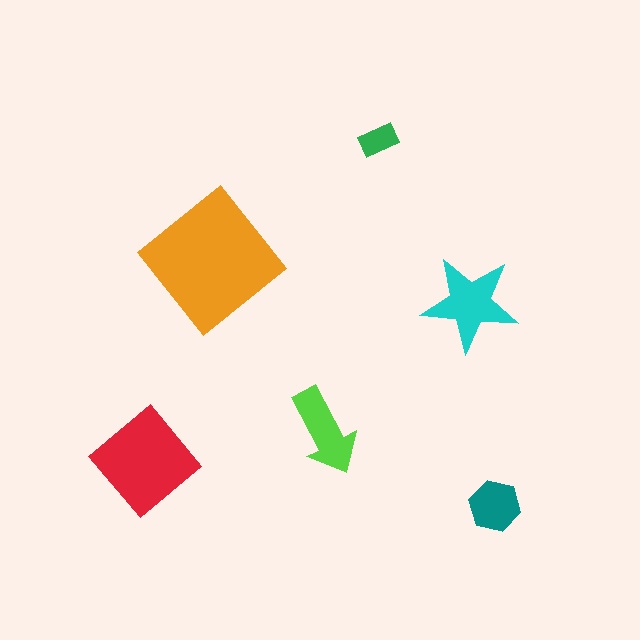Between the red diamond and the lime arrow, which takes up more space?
The red diamond.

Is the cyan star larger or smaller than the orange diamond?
Smaller.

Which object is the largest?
The orange diamond.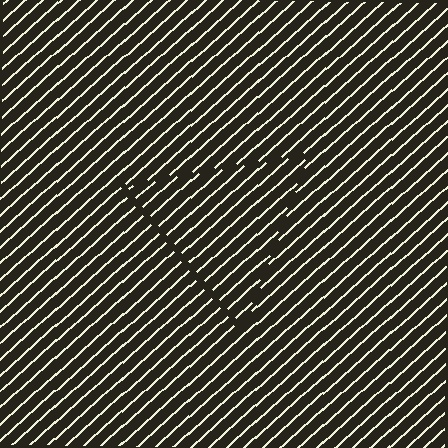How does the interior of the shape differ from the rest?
The interior of the shape contains the same grating, shifted by half a period — the contour is defined by the phase discontinuity where line-ends from the inner and outer gratings abut.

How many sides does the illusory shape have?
3 sides — the line-ends trace a triangle.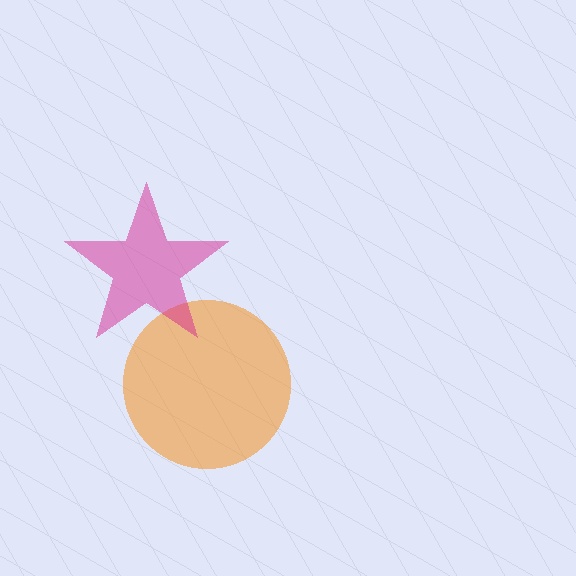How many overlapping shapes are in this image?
There are 2 overlapping shapes in the image.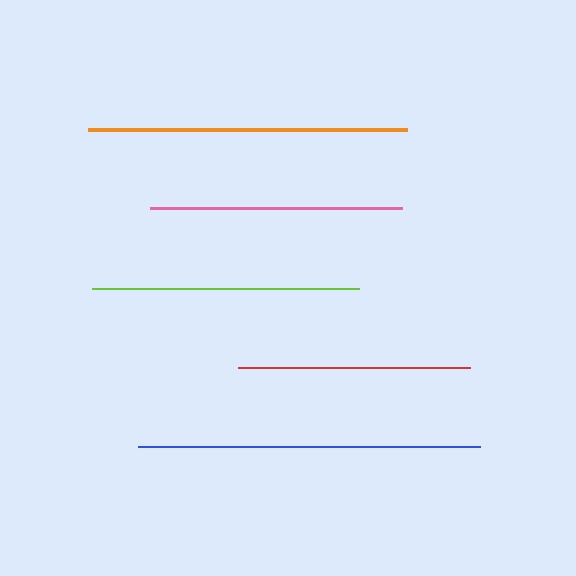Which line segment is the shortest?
The red line is the shortest at approximately 232 pixels.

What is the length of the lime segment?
The lime segment is approximately 268 pixels long.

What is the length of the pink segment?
The pink segment is approximately 252 pixels long.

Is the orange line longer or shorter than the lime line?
The orange line is longer than the lime line.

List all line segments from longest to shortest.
From longest to shortest: blue, orange, lime, pink, red.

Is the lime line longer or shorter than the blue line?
The blue line is longer than the lime line.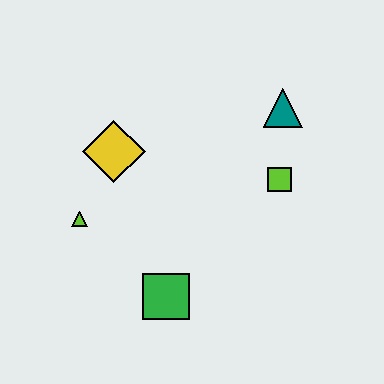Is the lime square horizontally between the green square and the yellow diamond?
No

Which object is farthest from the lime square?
The lime triangle is farthest from the lime square.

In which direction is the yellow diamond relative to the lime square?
The yellow diamond is to the left of the lime square.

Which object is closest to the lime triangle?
The yellow diamond is closest to the lime triangle.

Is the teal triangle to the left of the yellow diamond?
No